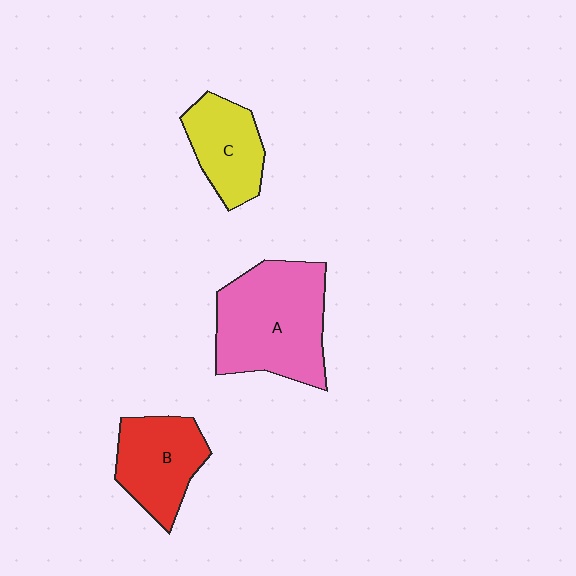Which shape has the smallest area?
Shape C (yellow).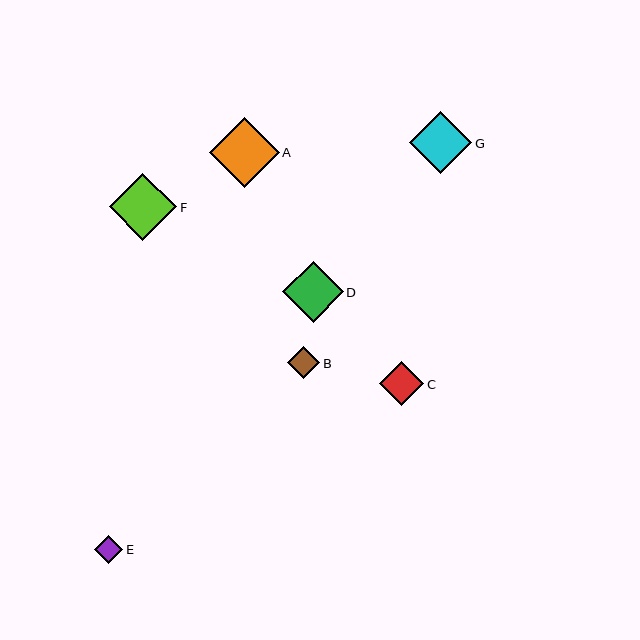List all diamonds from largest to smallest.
From largest to smallest: A, F, G, D, C, B, E.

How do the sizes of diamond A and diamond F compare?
Diamond A and diamond F are approximately the same size.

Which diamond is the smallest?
Diamond E is the smallest with a size of approximately 28 pixels.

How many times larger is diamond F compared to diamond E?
Diamond F is approximately 2.4 times the size of diamond E.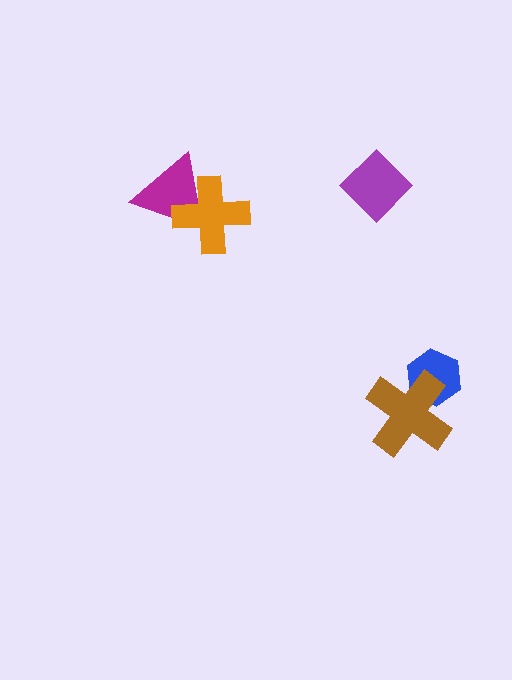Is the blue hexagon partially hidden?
Yes, it is partially covered by another shape.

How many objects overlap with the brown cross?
1 object overlaps with the brown cross.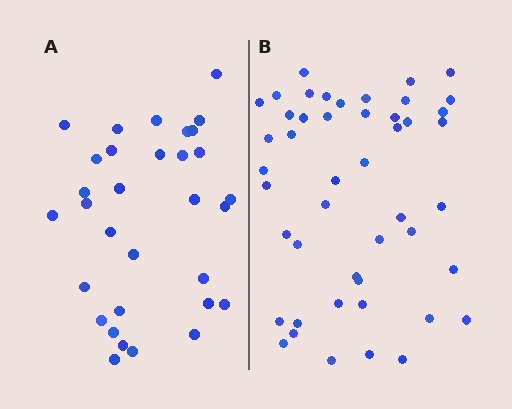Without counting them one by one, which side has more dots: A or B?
Region B (the right region) has more dots.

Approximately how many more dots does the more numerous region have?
Region B has approximately 15 more dots than region A.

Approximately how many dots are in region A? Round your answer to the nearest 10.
About 30 dots. (The exact count is 32, which rounds to 30.)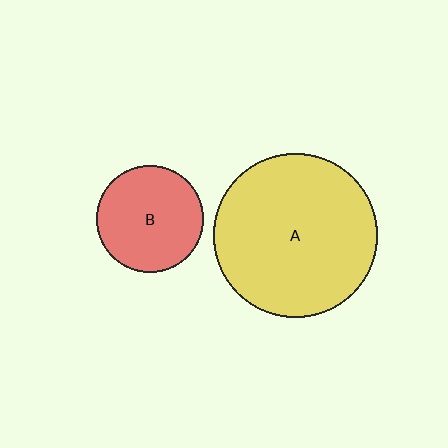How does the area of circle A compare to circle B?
Approximately 2.4 times.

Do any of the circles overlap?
No, none of the circles overlap.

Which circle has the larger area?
Circle A (yellow).